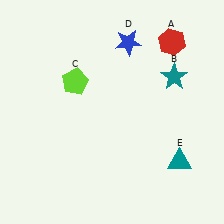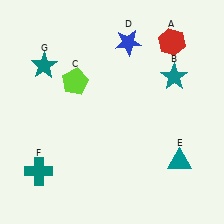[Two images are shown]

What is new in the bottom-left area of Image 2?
A teal cross (F) was added in the bottom-left area of Image 2.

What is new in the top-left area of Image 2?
A teal star (G) was added in the top-left area of Image 2.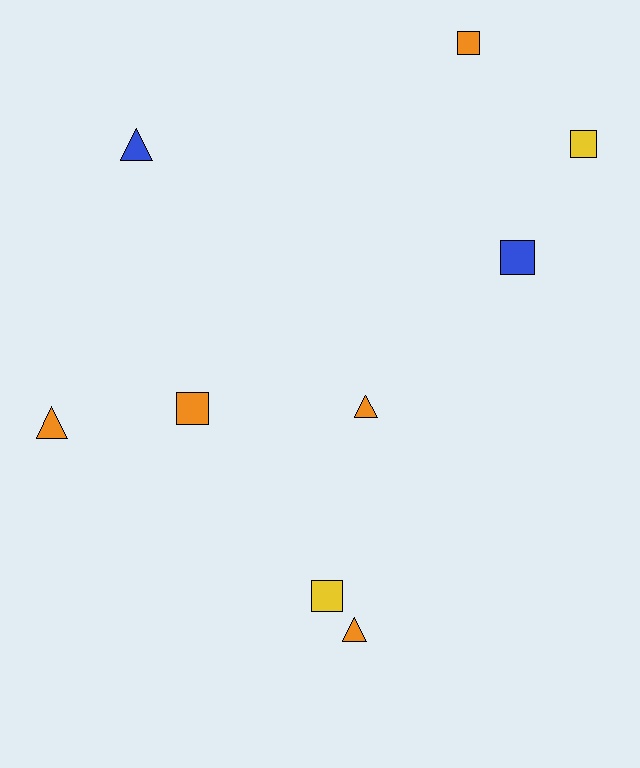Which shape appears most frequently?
Square, with 5 objects.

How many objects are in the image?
There are 9 objects.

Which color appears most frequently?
Orange, with 5 objects.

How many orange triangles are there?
There are 3 orange triangles.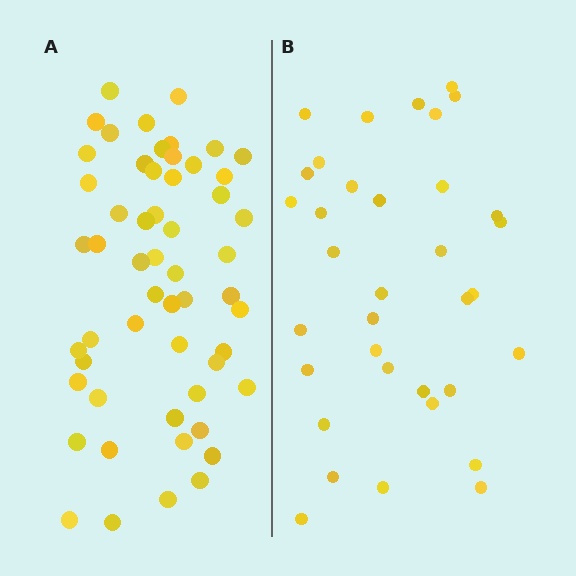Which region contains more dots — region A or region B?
Region A (the left region) has more dots.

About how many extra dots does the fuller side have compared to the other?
Region A has approximately 20 more dots than region B.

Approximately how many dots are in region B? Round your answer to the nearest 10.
About 40 dots. (The exact count is 35, which rounds to 40.)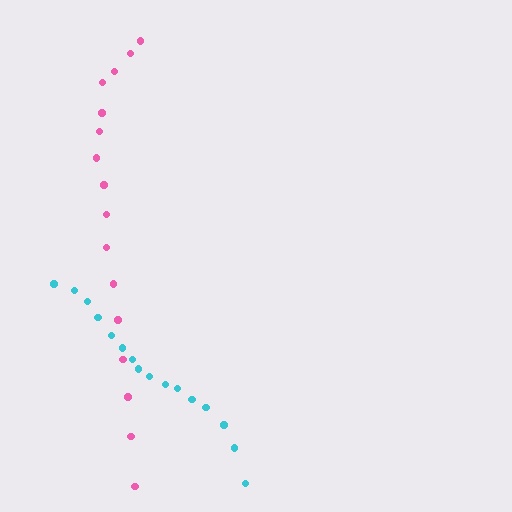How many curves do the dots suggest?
There are 2 distinct paths.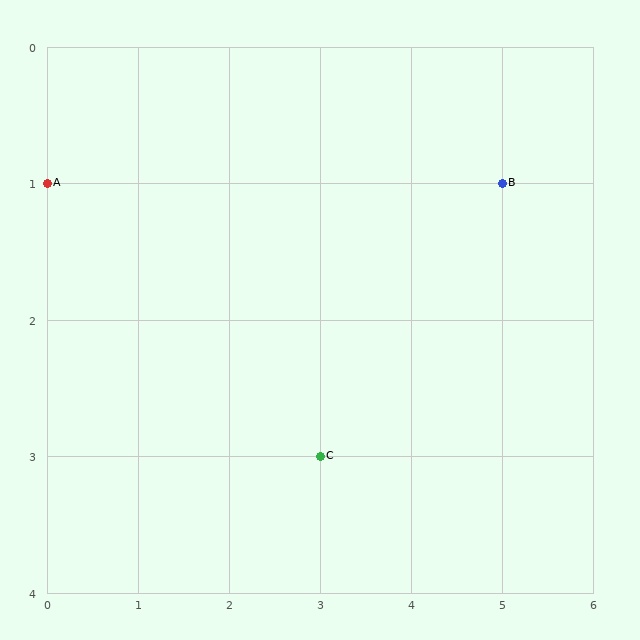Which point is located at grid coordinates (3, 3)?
Point C is at (3, 3).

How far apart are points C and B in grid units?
Points C and B are 2 columns and 2 rows apart (about 2.8 grid units diagonally).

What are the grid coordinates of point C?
Point C is at grid coordinates (3, 3).